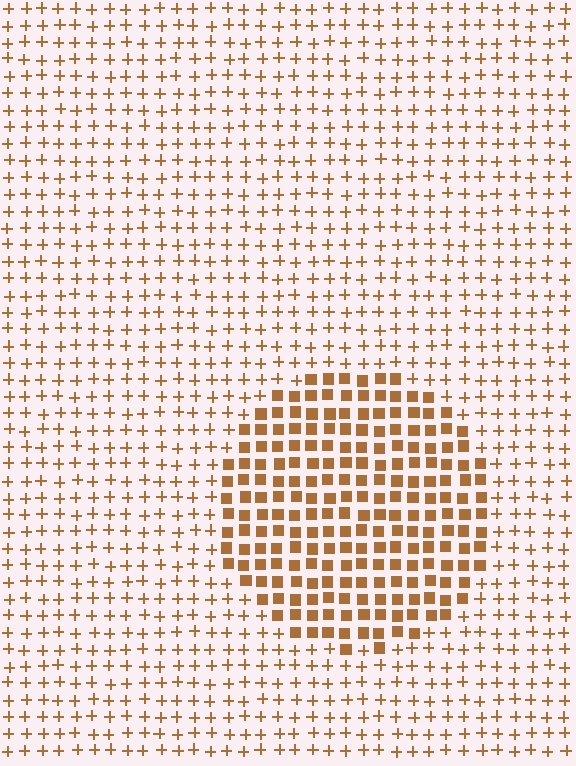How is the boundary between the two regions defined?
The boundary is defined by a change in element shape: squares inside vs. plus signs outside. All elements share the same color and spacing.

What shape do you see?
I see a circle.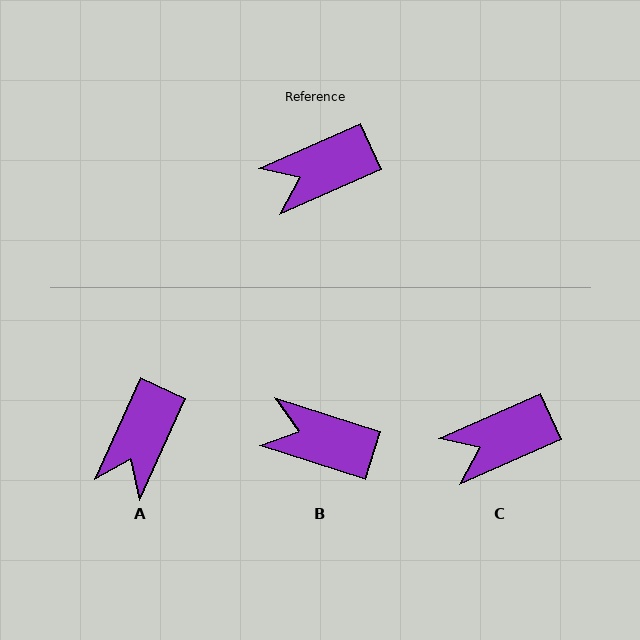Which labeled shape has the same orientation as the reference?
C.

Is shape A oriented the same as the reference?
No, it is off by about 42 degrees.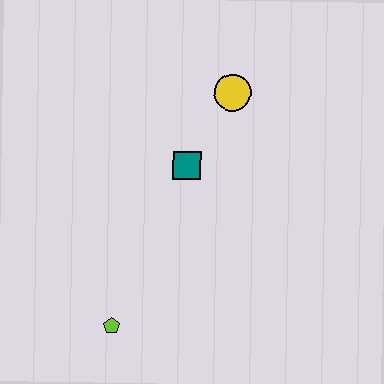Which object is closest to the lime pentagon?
The teal square is closest to the lime pentagon.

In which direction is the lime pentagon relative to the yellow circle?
The lime pentagon is below the yellow circle.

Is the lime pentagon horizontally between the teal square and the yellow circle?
No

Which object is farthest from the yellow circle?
The lime pentagon is farthest from the yellow circle.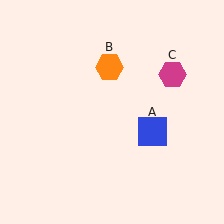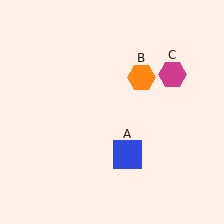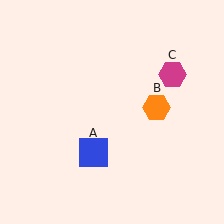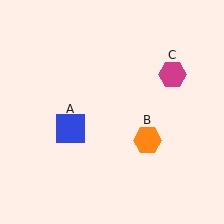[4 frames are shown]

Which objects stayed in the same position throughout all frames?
Magenta hexagon (object C) remained stationary.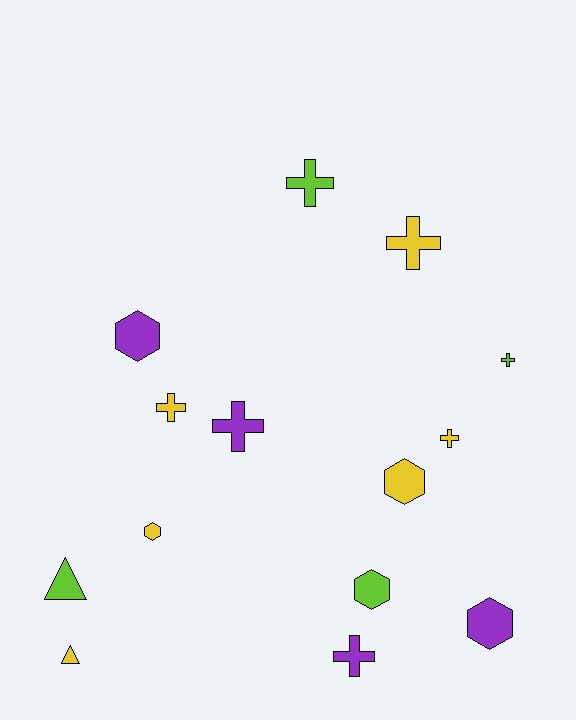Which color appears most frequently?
Yellow, with 6 objects.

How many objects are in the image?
There are 14 objects.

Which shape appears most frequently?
Cross, with 7 objects.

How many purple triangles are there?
There are no purple triangles.